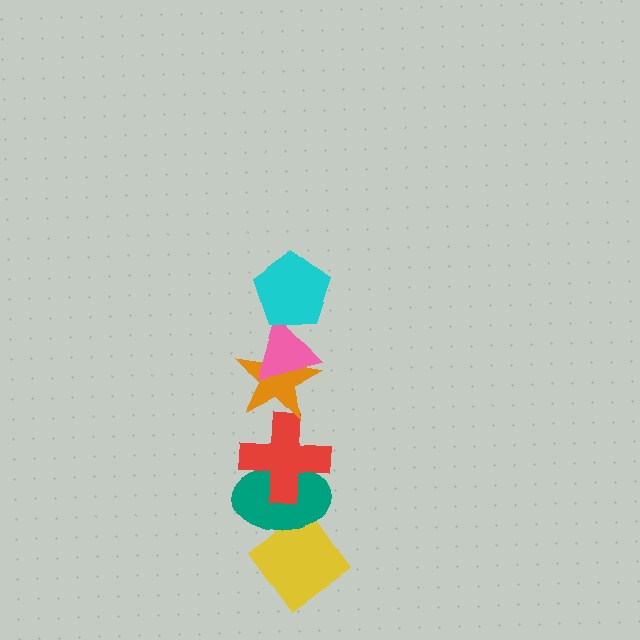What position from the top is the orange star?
The orange star is 3rd from the top.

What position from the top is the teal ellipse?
The teal ellipse is 5th from the top.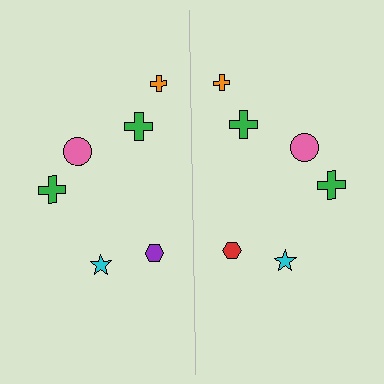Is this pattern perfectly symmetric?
No, the pattern is not perfectly symmetric. The red hexagon on the right side breaks the symmetry — its mirror counterpart is purple.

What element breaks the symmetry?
The red hexagon on the right side breaks the symmetry — its mirror counterpart is purple.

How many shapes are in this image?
There are 12 shapes in this image.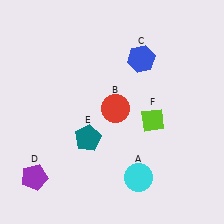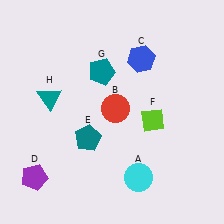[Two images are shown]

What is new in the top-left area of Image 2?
A teal pentagon (G) was added in the top-left area of Image 2.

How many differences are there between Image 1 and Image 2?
There are 2 differences between the two images.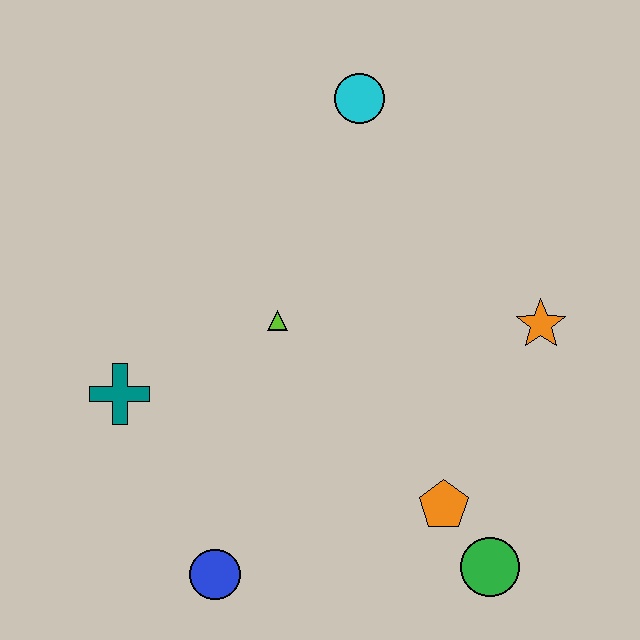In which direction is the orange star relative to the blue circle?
The orange star is to the right of the blue circle.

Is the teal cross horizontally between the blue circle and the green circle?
No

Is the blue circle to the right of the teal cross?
Yes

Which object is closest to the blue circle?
The teal cross is closest to the blue circle.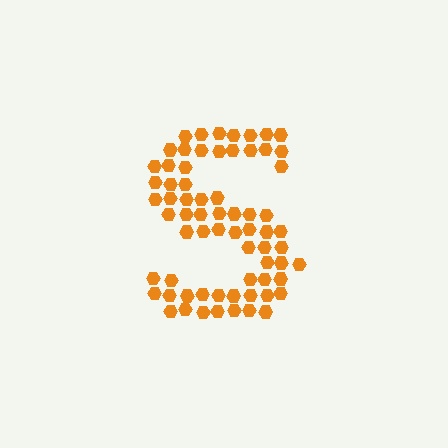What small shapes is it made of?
It is made of small hexagons.